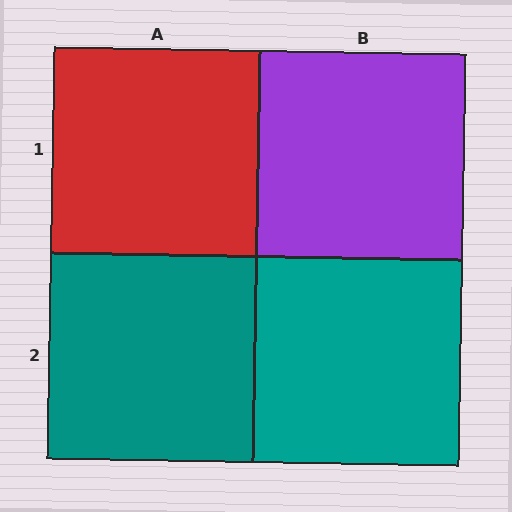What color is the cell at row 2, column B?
Teal.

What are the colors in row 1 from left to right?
Red, purple.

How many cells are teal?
2 cells are teal.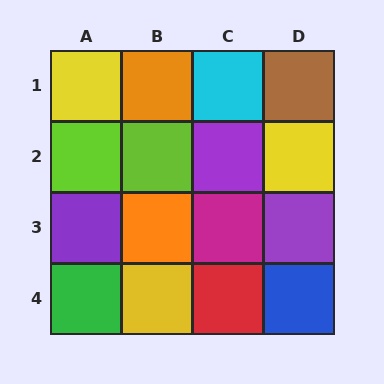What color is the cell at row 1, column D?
Brown.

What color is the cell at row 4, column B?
Yellow.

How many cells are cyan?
1 cell is cyan.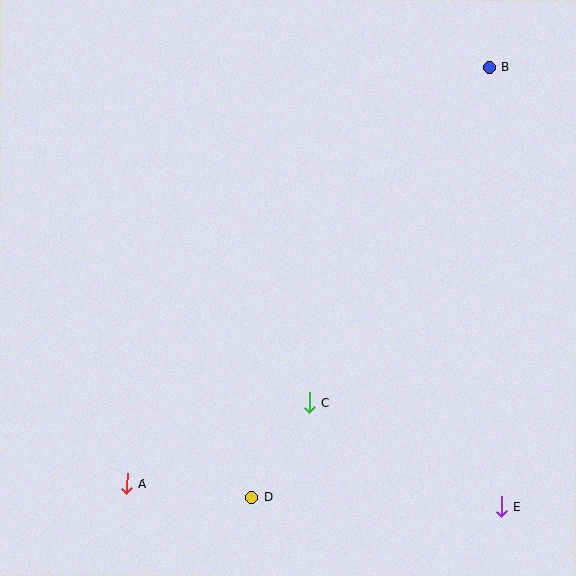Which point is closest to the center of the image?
Point C at (310, 403) is closest to the center.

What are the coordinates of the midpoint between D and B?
The midpoint between D and B is at (370, 282).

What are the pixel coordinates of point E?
Point E is at (502, 506).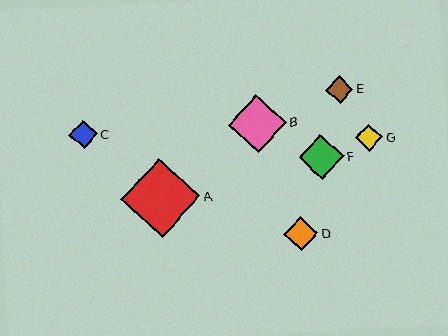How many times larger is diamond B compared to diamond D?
Diamond B is approximately 1.7 times the size of diamond D.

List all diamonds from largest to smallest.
From largest to smallest: A, B, F, D, C, E, G.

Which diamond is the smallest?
Diamond G is the smallest with a size of approximately 27 pixels.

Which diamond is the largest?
Diamond A is the largest with a size of approximately 79 pixels.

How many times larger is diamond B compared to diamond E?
Diamond B is approximately 2.1 times the size of diamond E.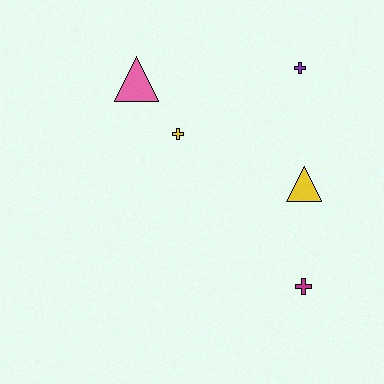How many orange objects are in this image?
There are no orange objects.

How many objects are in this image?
There are 5 objects.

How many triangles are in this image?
There are 2 triangles.